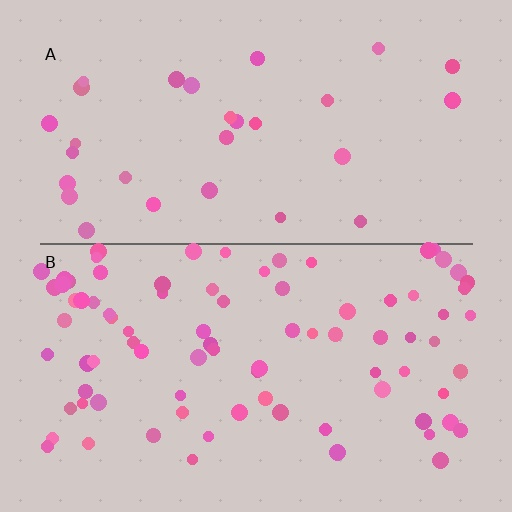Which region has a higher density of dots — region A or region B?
B (the bottom).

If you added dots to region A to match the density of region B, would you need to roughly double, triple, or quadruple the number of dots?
Approximately triple.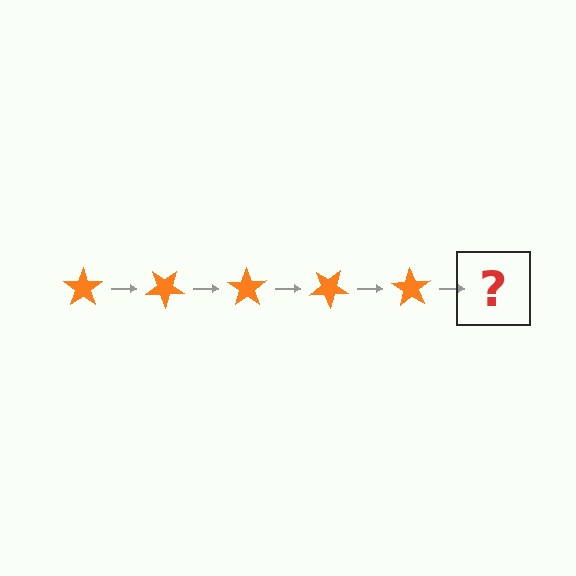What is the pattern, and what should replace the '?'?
The pattern is that the star rotates 35 degrees each step. The '?' should be an orange star rotated 175 degrees.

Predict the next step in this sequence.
The next step is an orange star rotated 175 degrees.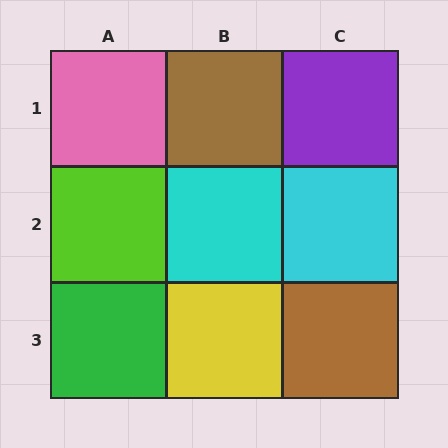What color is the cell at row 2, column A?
Lime.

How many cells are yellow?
1 cell is yellow.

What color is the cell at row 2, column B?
Cyan.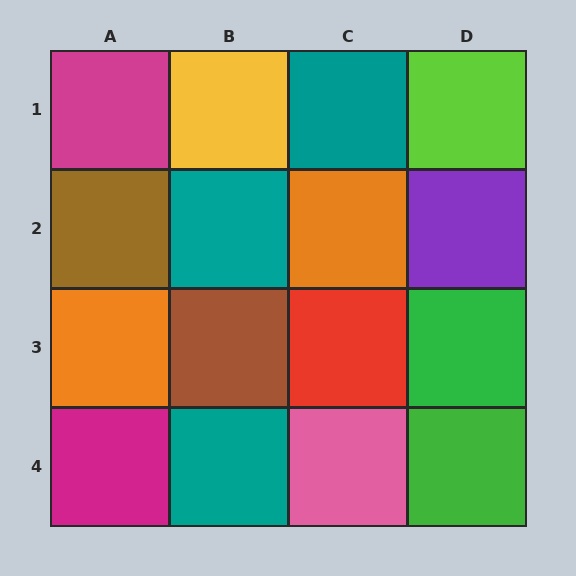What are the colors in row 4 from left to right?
Magenta, teal, pink, green.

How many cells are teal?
3 cells are teal.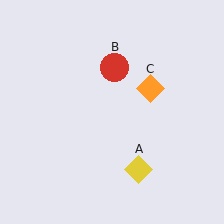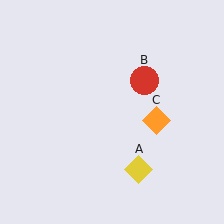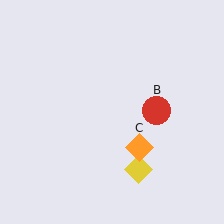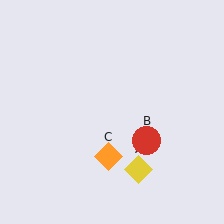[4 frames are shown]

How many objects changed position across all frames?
2 objects changed position: red circle (object B), orange diamond (object C).